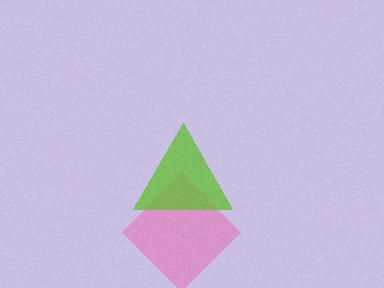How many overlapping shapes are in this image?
There are 2 overlapping shapes in the image.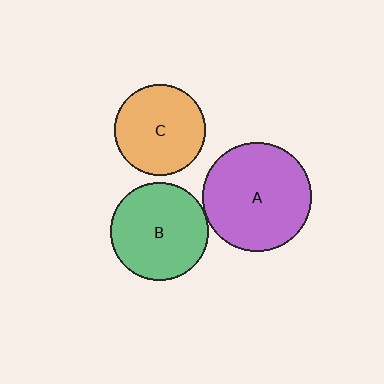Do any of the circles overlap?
No, none of the circles overlap.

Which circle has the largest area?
Circle A (purple).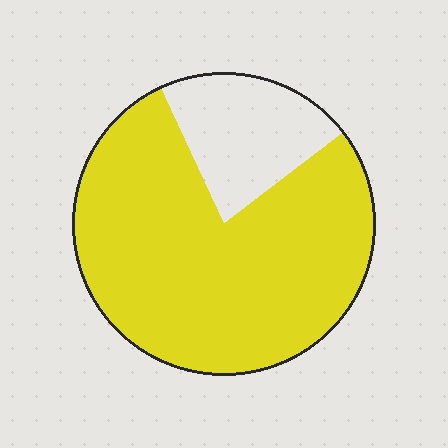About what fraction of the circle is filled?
About four fifths (4/5).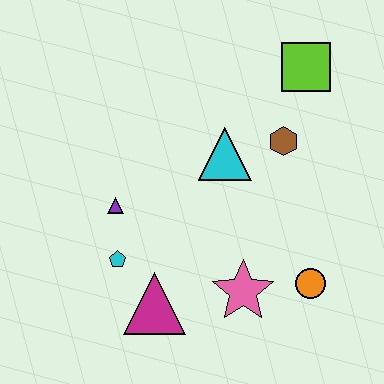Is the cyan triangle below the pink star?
No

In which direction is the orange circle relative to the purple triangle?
The orange circle is to the right of the purple triangle.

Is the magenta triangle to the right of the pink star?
No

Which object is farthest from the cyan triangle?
The magenta triangle is farthest from the cyan triangle.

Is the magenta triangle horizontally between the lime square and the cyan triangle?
No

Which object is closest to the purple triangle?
The cyan pentagon is closest to the purple triangle.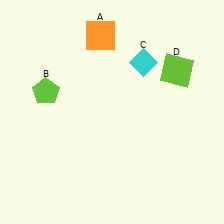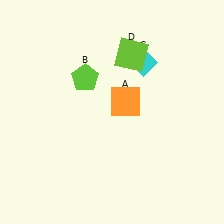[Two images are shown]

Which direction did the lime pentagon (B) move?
The lime pentagon (B) moved right.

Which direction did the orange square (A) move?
The orange square (A) moved down.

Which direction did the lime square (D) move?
The lime square (D) moved left.